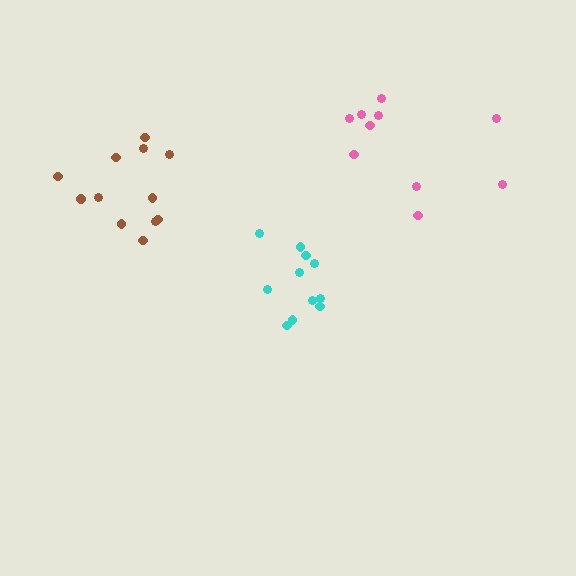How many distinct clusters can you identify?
There are 3 distinct clusters.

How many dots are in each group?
Group 1: 11 dots, Group 2: 10 dots, Group 3: 12 dots (33 total).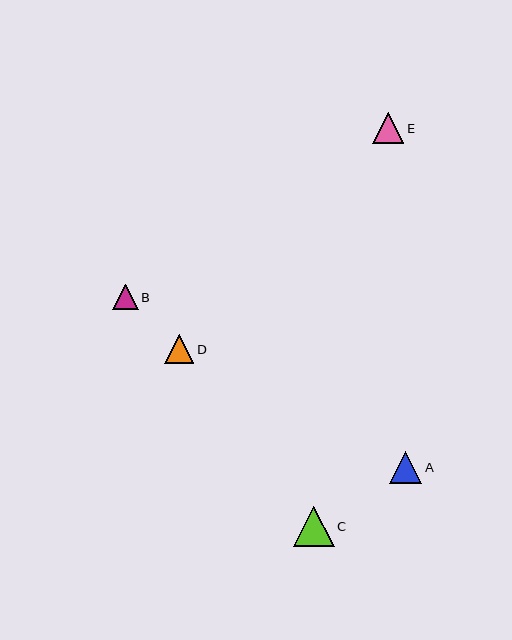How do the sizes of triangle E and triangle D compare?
Triangle E and triangle D are approximately the same size.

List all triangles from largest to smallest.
From largest to smallest: C, A, E, D, B.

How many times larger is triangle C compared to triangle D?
Triangle C is approximately 1.4 times the size of triangle D.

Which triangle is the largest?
Triangle C is the largest with a size of approximately 41 pixels.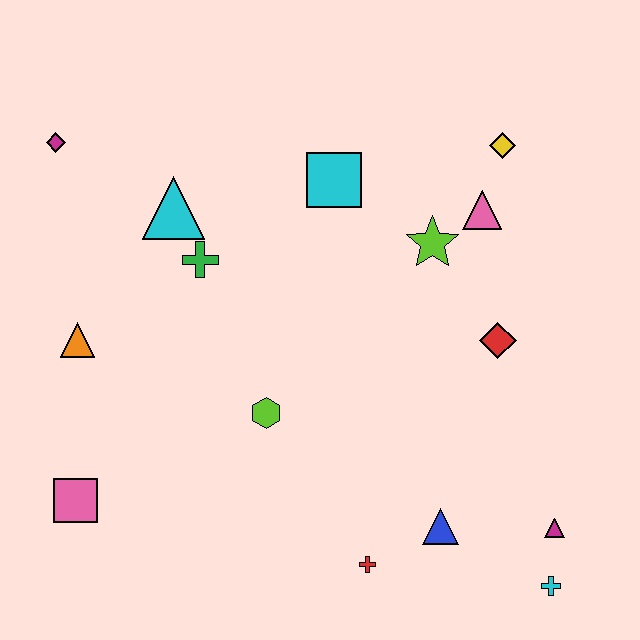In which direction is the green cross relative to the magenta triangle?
The green cross is to the left of the magenta triangle.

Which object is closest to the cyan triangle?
The green cross is closest to the cyan triangle.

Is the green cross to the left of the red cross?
Yes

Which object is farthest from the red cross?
The magenta diamond is farthest from the red cross.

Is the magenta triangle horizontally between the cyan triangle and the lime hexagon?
No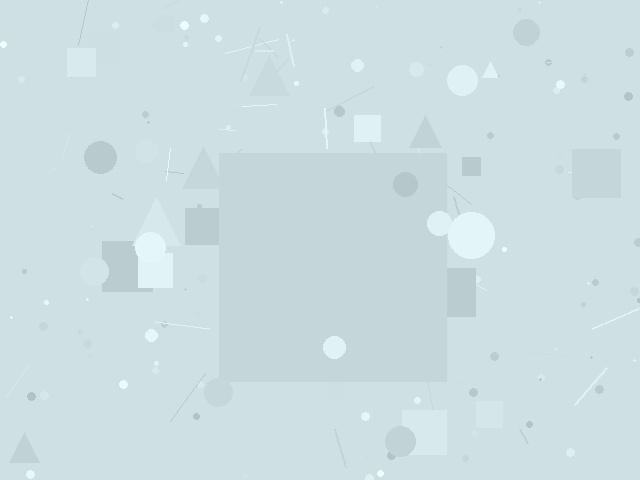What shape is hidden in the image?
A square is hidden in the image.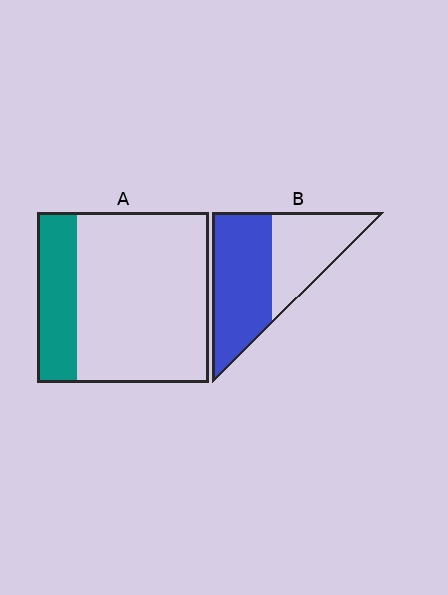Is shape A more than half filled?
No.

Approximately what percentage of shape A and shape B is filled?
A is approximately 25% and B is approximately 55%.